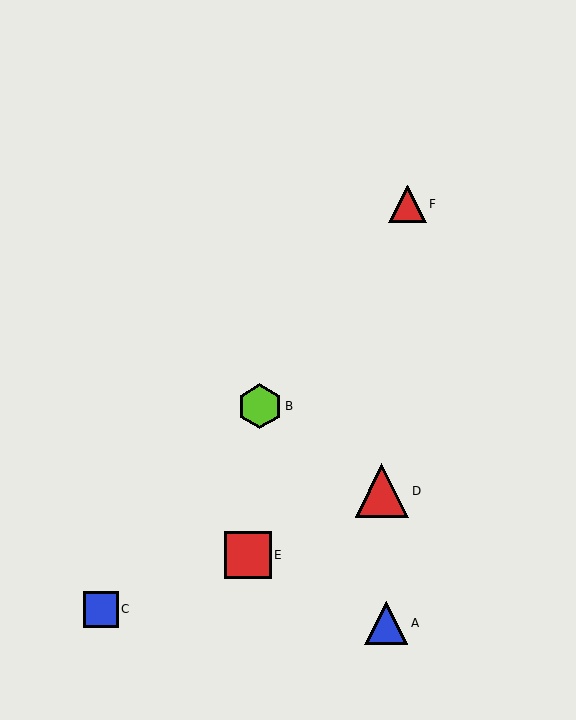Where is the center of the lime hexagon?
The center of the lime hexagon is at (260, 406).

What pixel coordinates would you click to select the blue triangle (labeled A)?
Click at (386, 623) to select the blue triangle A.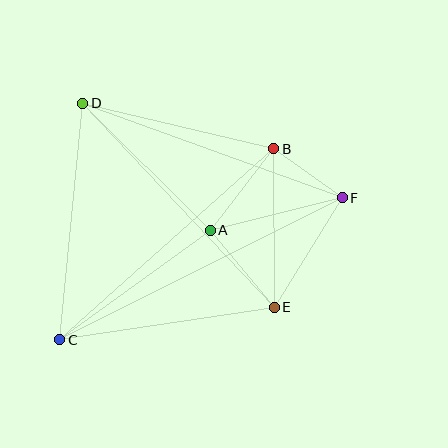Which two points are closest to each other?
Points B and F are closest to each other.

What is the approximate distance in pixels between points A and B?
The distance between A and B is approximately 103 pixels.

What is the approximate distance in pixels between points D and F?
The distance between D and F is approximately 276 pixels.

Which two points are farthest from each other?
Points C and F are farthest from each other.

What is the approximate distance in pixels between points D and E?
The distance between D and E is approximately 280 pixels.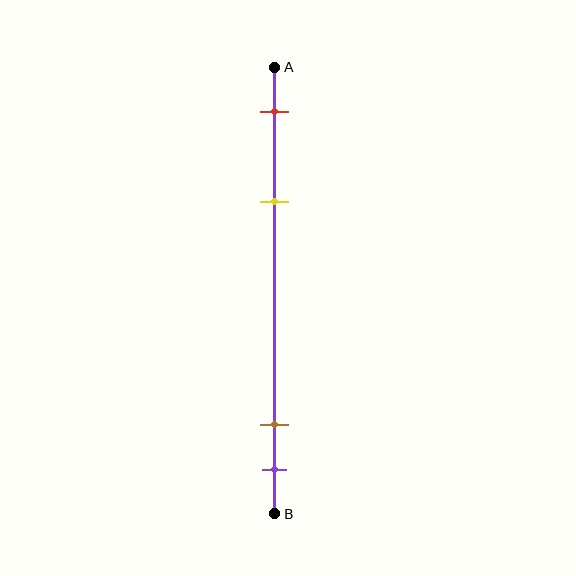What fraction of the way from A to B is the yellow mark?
The yellow mark is approximately 30% (0.3) of the way from A to B.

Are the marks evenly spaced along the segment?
No, the marks are not evenly spaced.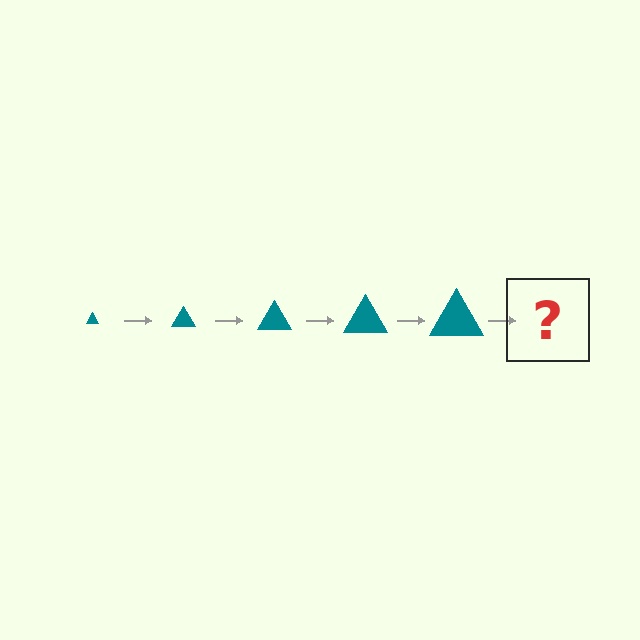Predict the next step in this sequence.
The next step is a teal triangle, larger than the previous one.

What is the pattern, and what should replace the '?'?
The pattern is that the triangle gets progressively larger each step. The '?' should be a teal triangle, larger than the previous one.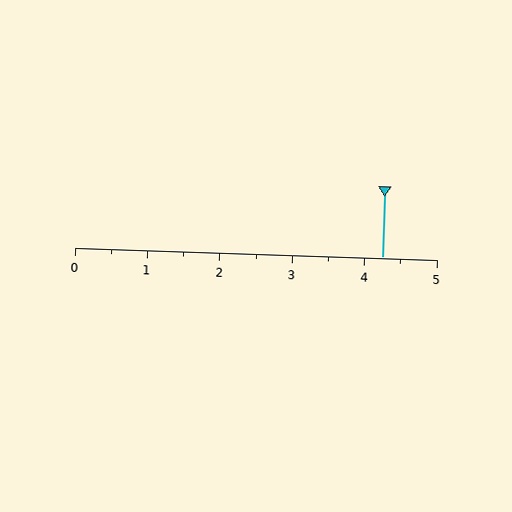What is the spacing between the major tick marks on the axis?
The major ticks are spaced 1 apart.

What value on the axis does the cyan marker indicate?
The marker indicates approximately 4.2.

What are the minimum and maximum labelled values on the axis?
The axis runs from 0 to 5.